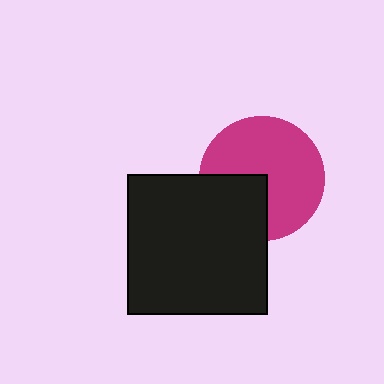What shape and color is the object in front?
The object in front is a black square.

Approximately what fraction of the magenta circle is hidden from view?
Roughly 31% of the magenta circle is hidden behind the black square.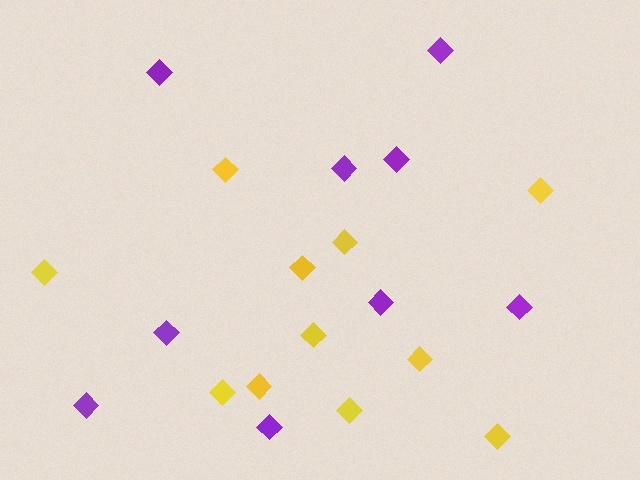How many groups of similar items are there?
There are 2 groups: one group of yellow diamonds (11) and one group of purple diamonds (9).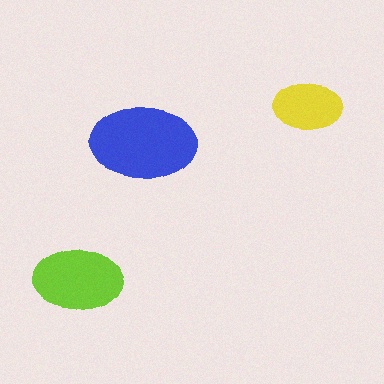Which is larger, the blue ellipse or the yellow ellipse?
The blue one.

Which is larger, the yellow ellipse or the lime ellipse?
The lime one.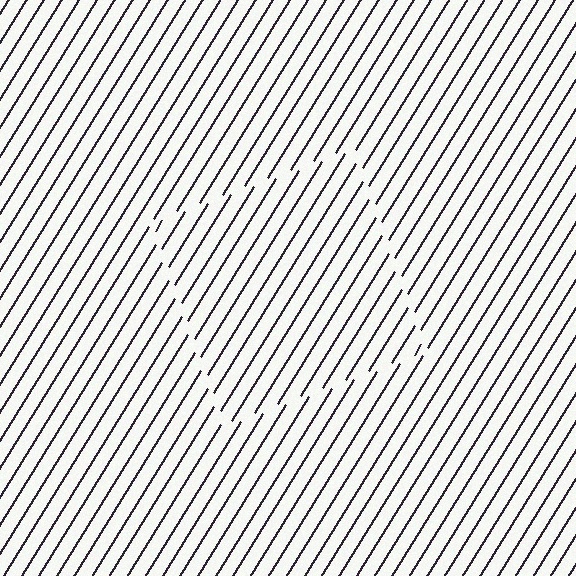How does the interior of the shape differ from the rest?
The interior of the shape contains the same grating, shifted by half a period — the contour is defined by the phase discontinuity where line-ends from the inner and outer gratings abut.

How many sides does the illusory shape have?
4 sides — the line-ends trace a square.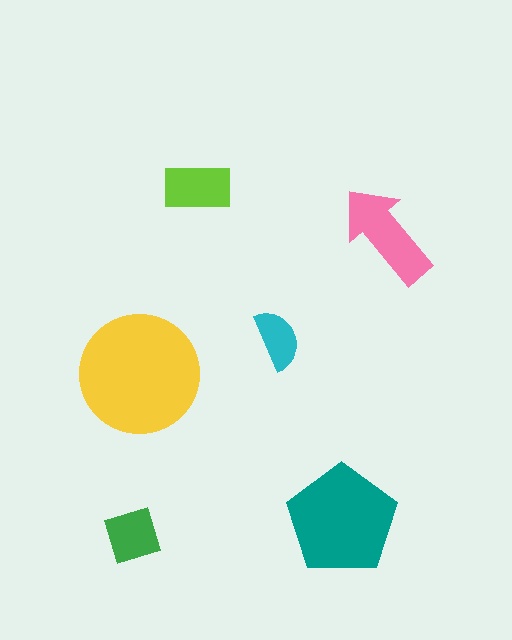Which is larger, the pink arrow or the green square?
The pink arrow.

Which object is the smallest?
The cyan semicircle.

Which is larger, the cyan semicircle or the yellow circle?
The yellow circle.